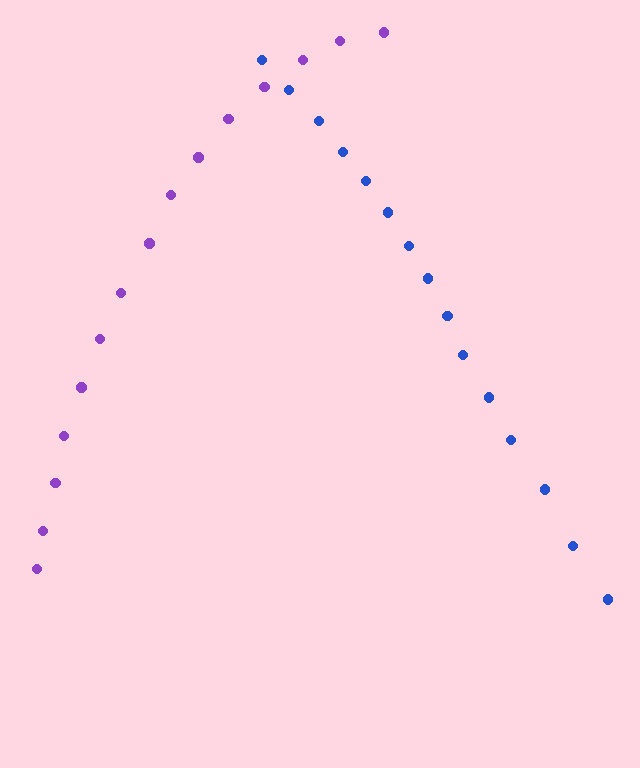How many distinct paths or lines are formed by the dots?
There are 2 distinct paths.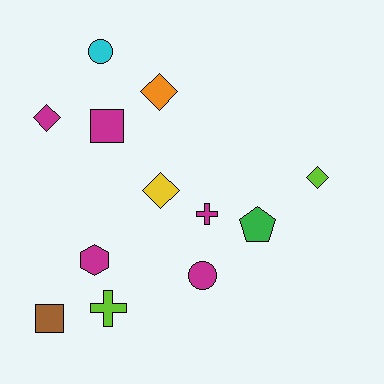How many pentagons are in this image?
There is 1 pentagon.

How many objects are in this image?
There are 12 objects.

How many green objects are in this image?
There is 1 green object.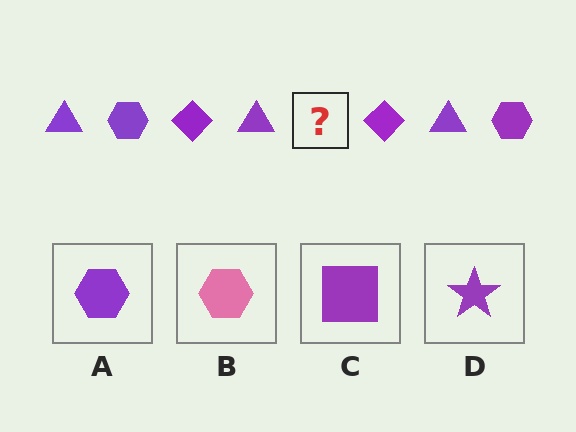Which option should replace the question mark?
Option A.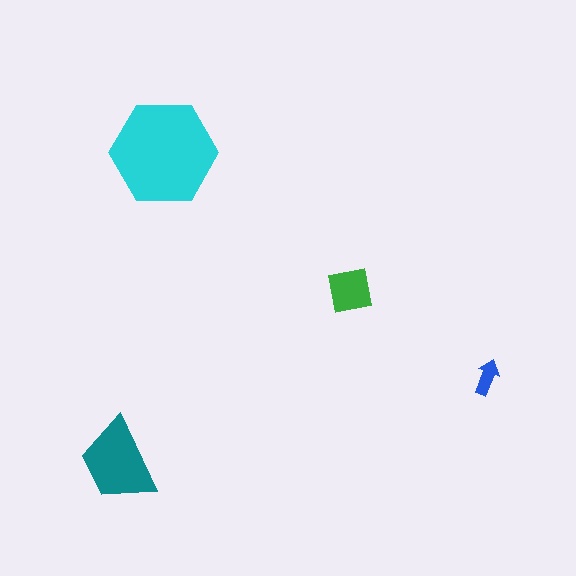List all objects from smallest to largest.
The blue arrow, the green square, the teal trapezoid, the cyan hexagon.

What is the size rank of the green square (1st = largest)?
3rd.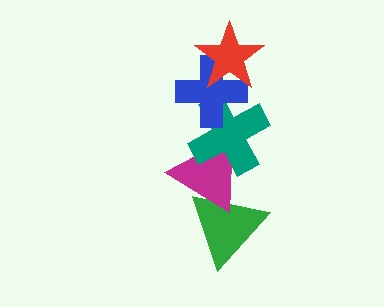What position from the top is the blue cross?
The blue cross is 2nd from the top.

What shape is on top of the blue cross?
The red star is on top of the blue cross.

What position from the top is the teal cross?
The teal cross is 3rd from the top.